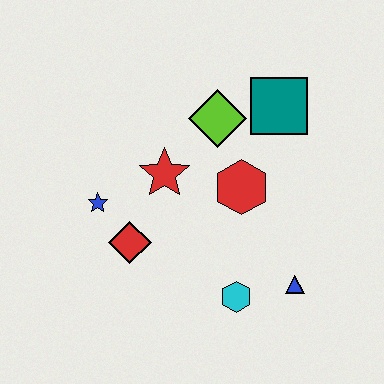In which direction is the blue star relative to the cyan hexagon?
The blue star is to the left of the cyan hexagon.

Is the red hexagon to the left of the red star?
No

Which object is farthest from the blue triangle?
The blue star is farthest from the blue triangle.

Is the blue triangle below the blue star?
Yes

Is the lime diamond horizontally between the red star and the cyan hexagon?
Yes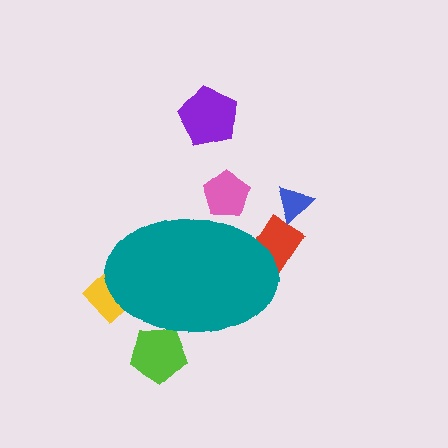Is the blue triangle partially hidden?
No, the blue triangle is fully visible.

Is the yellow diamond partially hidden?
Yes, the yellow diamond is partially hidden behind the teal ellipse.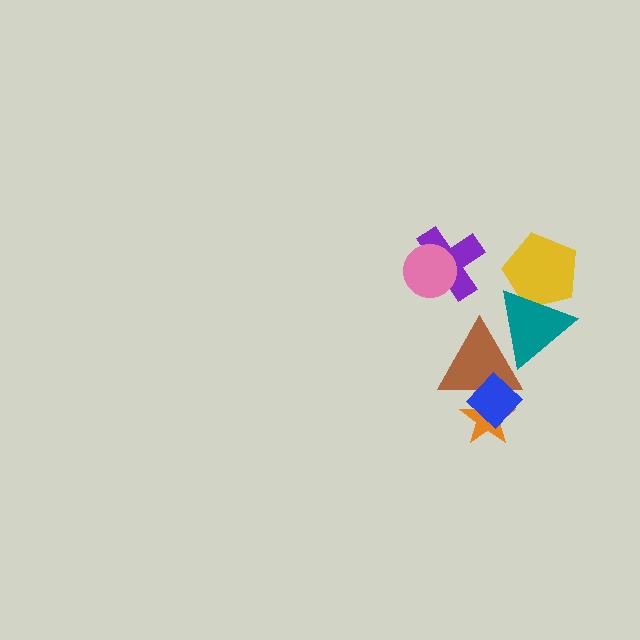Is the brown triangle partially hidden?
Yes, it is partially covered by another shape.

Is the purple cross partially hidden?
Yes, it is partially covered by another shape.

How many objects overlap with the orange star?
2 objects overlap with the orange star.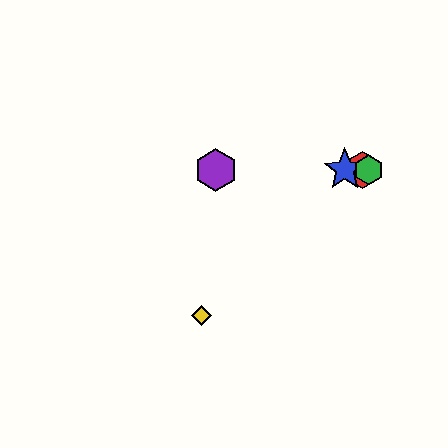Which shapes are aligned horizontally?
The red hexagon, the blue star, the green hexagon, the purple hexagon are aligned horizontally.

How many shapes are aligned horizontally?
4 shapes (the red hexagon, the blue star, the green hexagon, the purple hexagon) are aligned horizontally.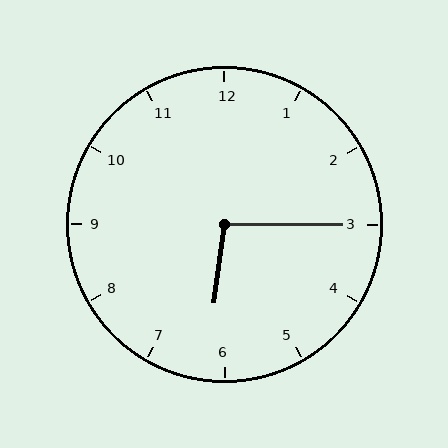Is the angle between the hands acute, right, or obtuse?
It is obtuse.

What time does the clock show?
6:15.